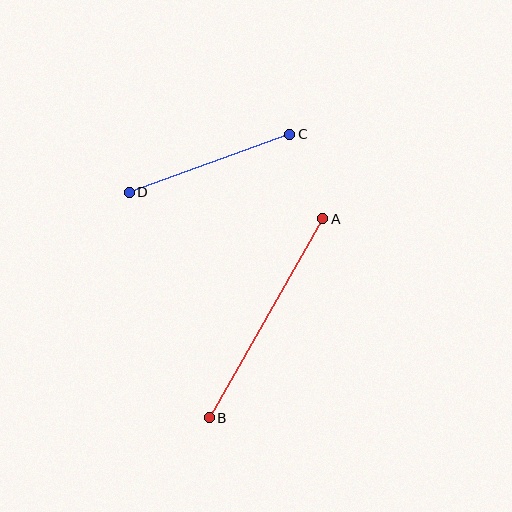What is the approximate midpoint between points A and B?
The midpoint is at approximately (266, 318) pixels.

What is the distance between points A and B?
The distance is approximately 230 pixels.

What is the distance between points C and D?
The distance is approximately 171 pixels.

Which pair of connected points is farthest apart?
Points A and B are farthest apart.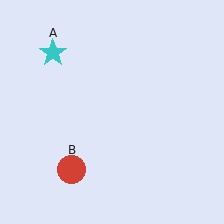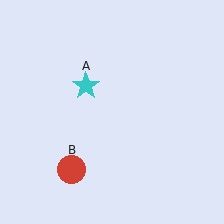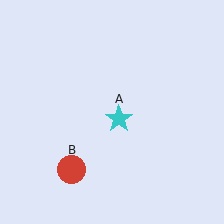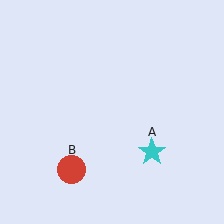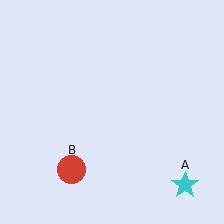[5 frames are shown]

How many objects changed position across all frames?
1 object changed position: cyan star (object A).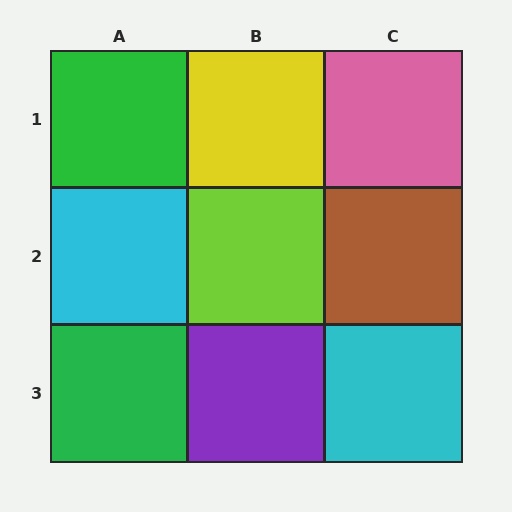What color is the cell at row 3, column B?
Purple.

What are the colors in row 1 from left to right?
Green, yellow, pink.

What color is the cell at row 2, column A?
Cyan.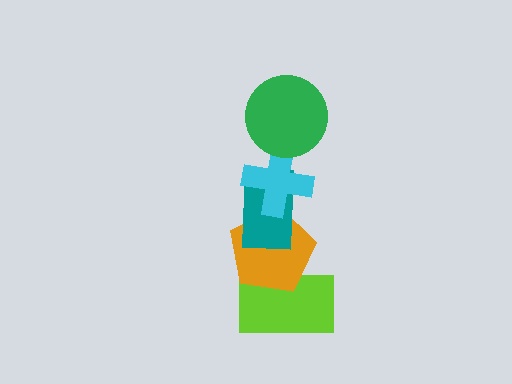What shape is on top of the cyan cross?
The green circle is on top of the cyan cross.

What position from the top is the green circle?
The green circle is 1st from the top.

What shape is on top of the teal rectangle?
The cyan cross is on top of the teal rectangle.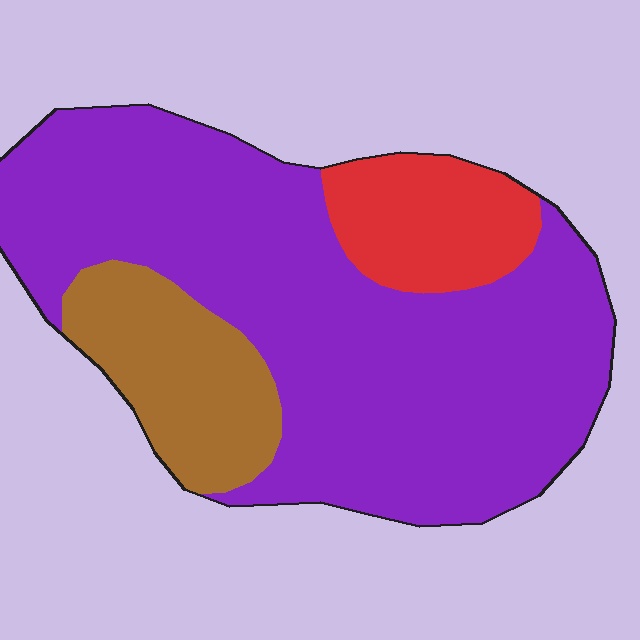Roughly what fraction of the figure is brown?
Brown takes up about one sixth (1/6) of the figure.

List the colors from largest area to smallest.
From largest to smallest: purple, brown, red.